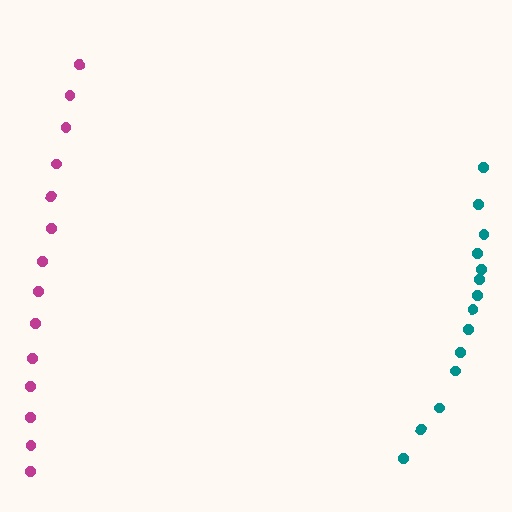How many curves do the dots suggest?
There are 2 distinct paths.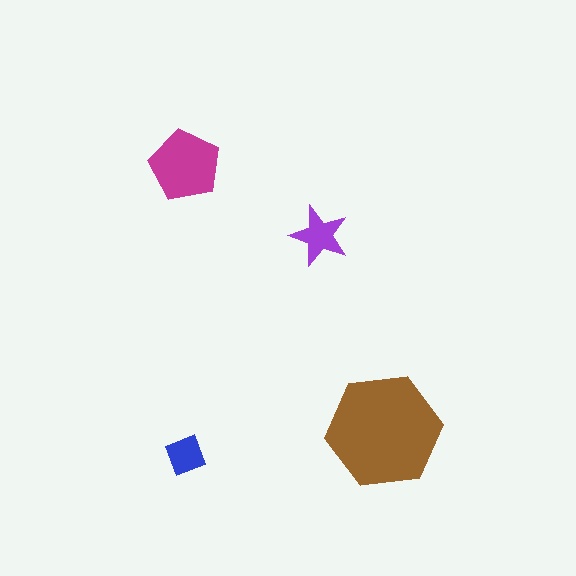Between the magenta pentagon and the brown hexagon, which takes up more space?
The brown hexagon.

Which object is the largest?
The brown hexagon.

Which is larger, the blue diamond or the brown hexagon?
The brown hexagon.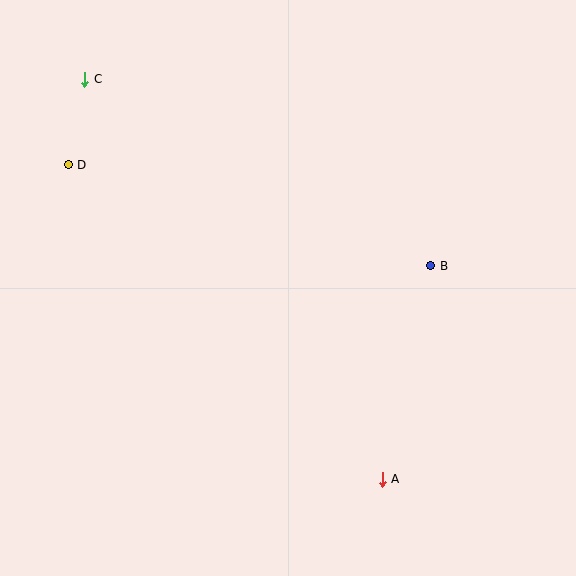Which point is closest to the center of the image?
Point B at (431, 266) is closest to the center.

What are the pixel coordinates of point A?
Point A is at (382, 479).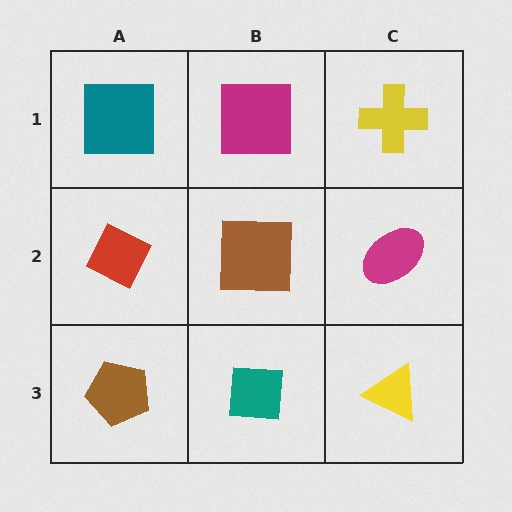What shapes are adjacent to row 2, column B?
A magenta square (row 1, column B), a teal square (row 3, column B), a red diamond (row 2, column A), a magenta ellipse (row 2, column C).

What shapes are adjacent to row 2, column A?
A teal square (row 1, column A), a brown pentagon (row 3, column A), a brown square (row 2, column B).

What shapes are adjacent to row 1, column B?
A brown square (row 2, column B), a teal square (row 1, column A), a yellow cross (row 1, column C).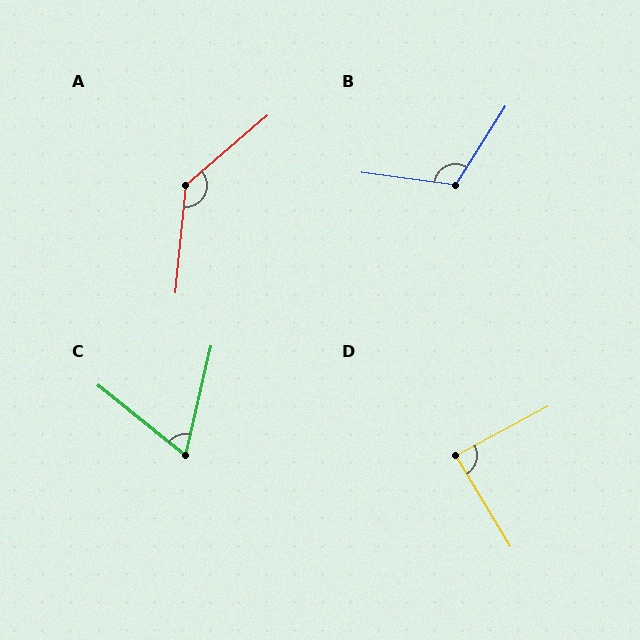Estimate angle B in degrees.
Approximately 114 degrees.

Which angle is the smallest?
C, at approximately 64 degrees.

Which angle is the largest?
A, at approximately 136 degrees.